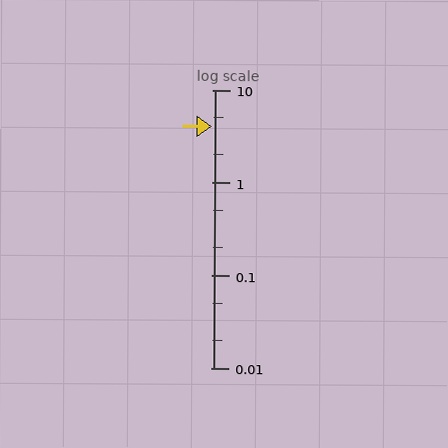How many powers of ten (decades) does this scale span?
The scale spans 3 decades, from 0.01 to 10.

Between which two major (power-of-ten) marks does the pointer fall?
The pointer is between 1 and 10.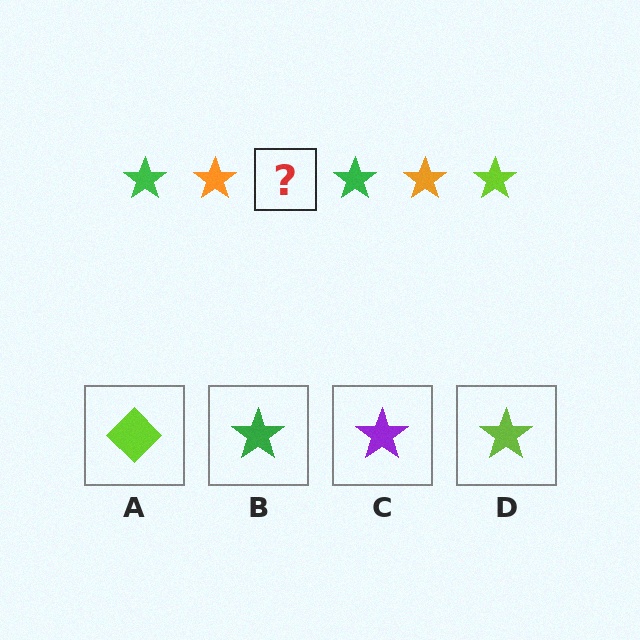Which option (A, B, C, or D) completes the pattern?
D.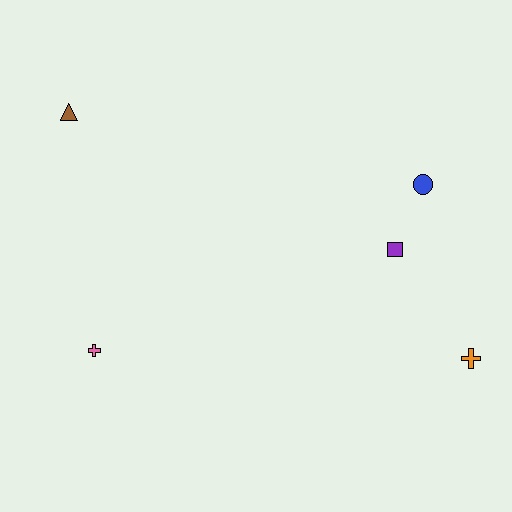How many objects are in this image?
There are 5 objects.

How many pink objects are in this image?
There is 1 pink object.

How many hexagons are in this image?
There are no hexagons.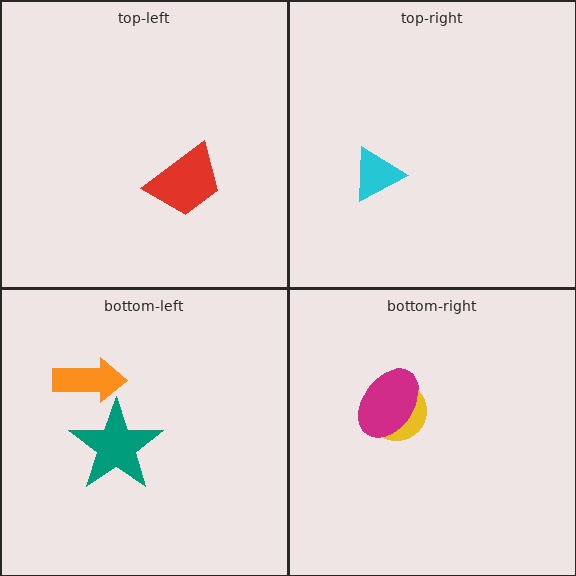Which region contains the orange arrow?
The bottom-left region.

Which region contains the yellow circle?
The bottom-right region.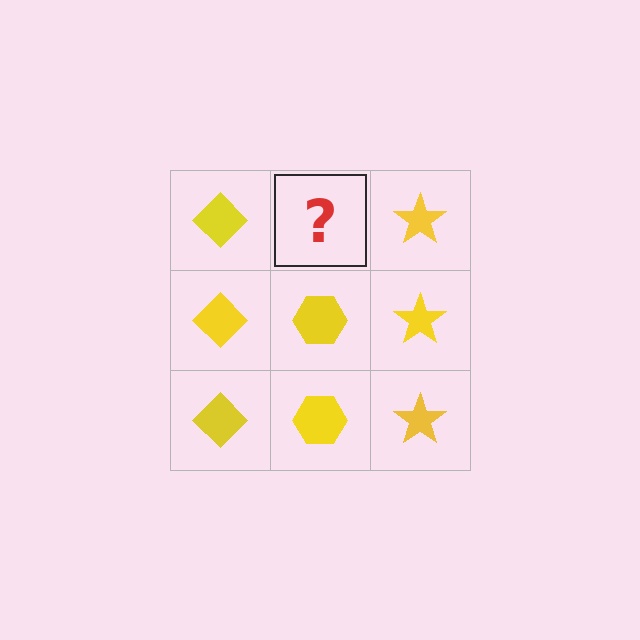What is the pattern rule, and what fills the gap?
The rule is that each column has a consistent shape. The gap should be filled with a yellow hexagon.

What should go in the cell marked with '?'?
The missing cell should contain a yellow hexagon.